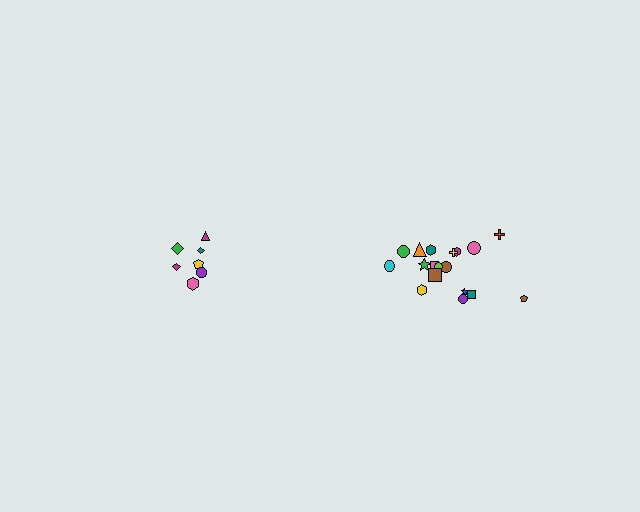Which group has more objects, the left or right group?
The right group.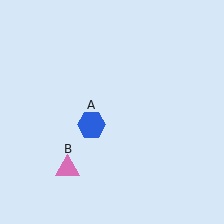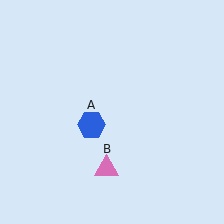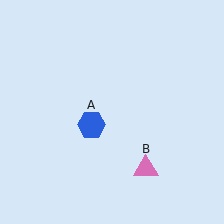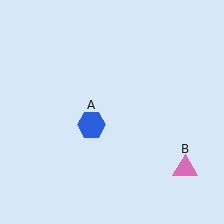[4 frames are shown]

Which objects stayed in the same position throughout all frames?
Blue hexagon (object A) remained stationary.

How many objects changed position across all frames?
1 object changed position: pink triangle (object B).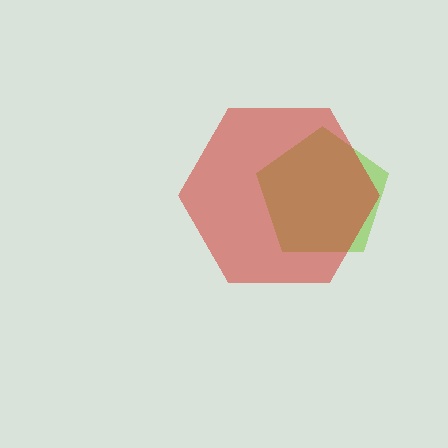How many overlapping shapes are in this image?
There are 2 overlapping shapes in the image.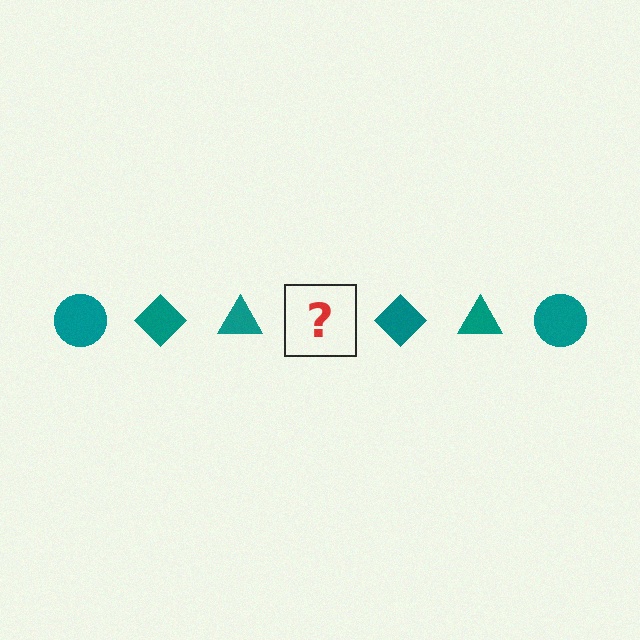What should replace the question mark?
The question mark should be replaced with a teal circle.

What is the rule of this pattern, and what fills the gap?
The rule is that the pattern cycles through circle, diamond, triangle shapes in teal. The gap should be filled with a teal circle.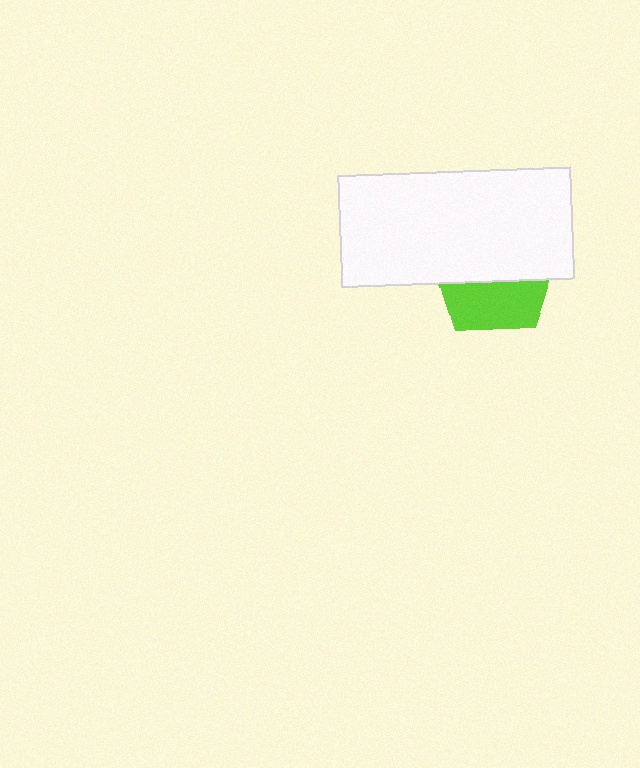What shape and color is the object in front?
The object in front is a white rectangle.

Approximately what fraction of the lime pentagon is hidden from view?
Roughly 60% of the lime pentagon is hidden behind the white rectangle.